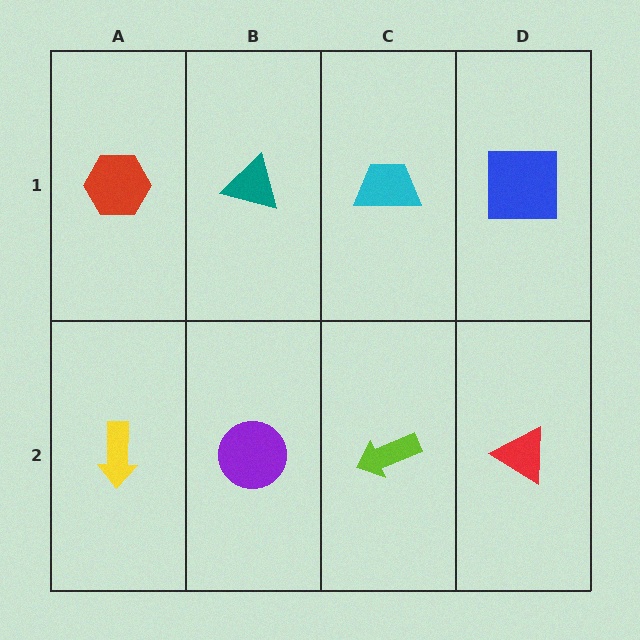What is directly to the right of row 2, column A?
A purple circle.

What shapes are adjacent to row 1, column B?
A purple circle (row 2, column B), a red hexagon (row 1, column A), a cyan trapezoid (row 1, column C).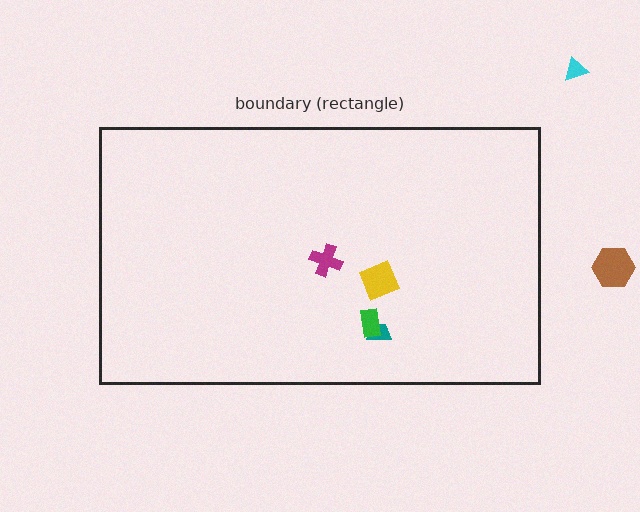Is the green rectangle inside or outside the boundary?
Inside.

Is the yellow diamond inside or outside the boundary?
Inside.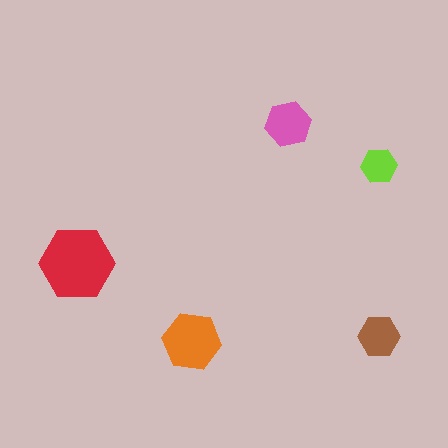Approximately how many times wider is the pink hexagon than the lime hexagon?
About 1.5 times wider.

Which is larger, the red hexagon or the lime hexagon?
The red one.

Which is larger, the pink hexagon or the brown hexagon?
The pink one.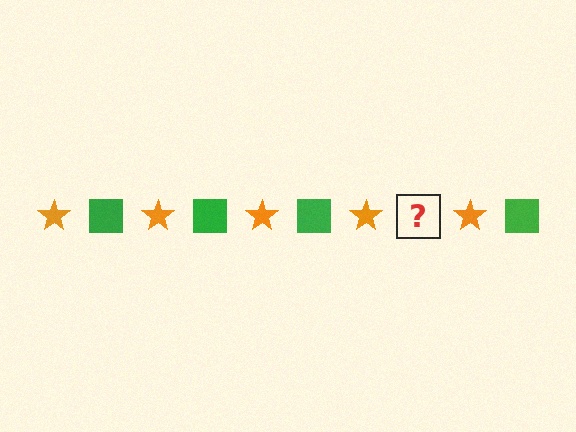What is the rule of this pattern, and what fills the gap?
The rule is that the pattern alternates between orange star and green square. The gap should be filled with a green square.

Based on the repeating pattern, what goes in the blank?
The blank should be a green square.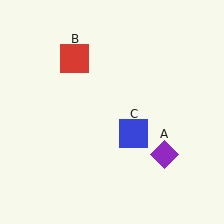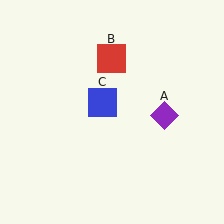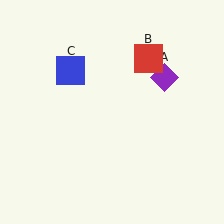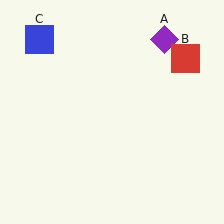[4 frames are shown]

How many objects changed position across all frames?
3 objects changed position: purple diamond (object A), red square (object B), blue square (object C).